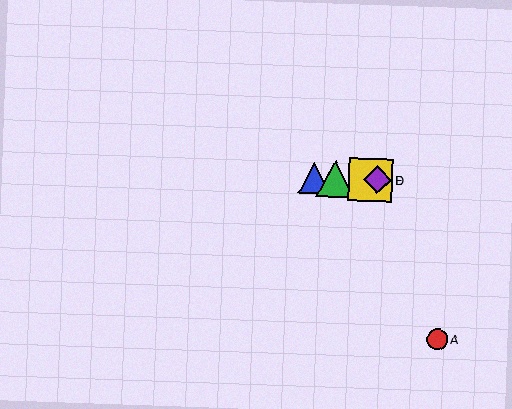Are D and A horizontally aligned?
No, D is at y≈180 and A is at y≈339.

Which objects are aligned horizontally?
Objects B, C, D, E are aligned horizontally.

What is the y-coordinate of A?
Object A is at y≈339.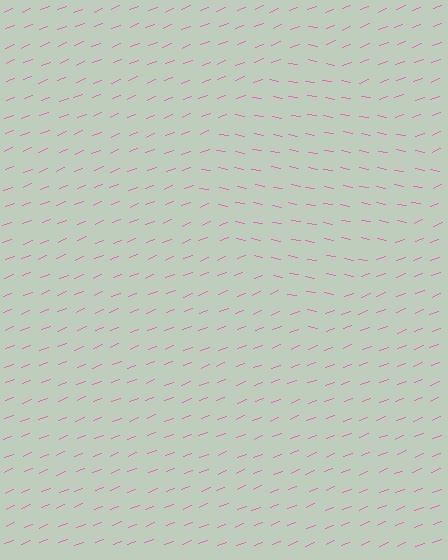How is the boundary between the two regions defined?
The boundary is defined purely by a change in line orientation (approximately 32 degrees difference). All lines are the same color and thickness.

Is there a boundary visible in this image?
Yes, there is a texture boundary formed by a change in line orientation.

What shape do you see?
I see a diamond.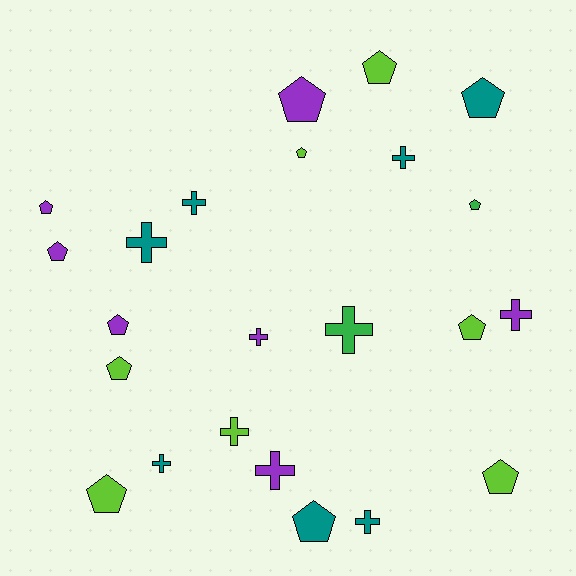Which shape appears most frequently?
Pentagon, with 13 objects.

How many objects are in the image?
There are 23 objects.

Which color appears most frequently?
Lime, with 7 objects.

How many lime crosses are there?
There is 1 lime cross.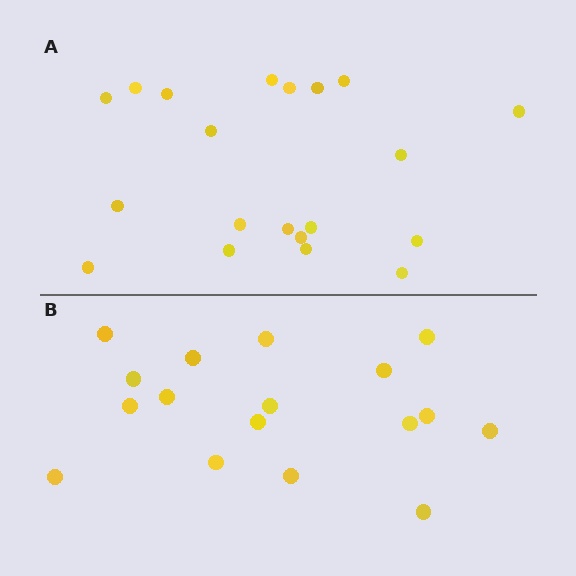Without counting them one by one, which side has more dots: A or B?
Region A (the top region) has more dots.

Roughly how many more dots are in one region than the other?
Region A has just a few more — roughly 2 or 3 more dots than region B.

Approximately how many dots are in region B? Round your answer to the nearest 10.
About 20 dots. (The exact count is 17, which rounds to 20.)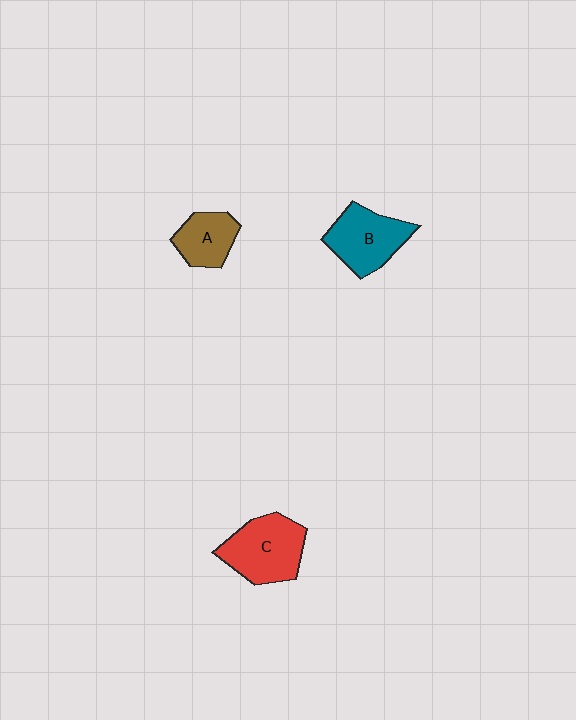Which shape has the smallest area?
Shape A (brown).